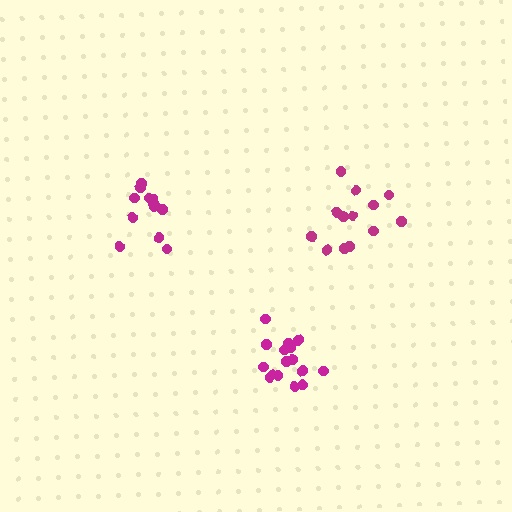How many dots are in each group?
Group 1: 13 dots, Group 2: 16 dots, Group 3: 12 dots (41 total).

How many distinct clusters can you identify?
There are 3 distinct clusters.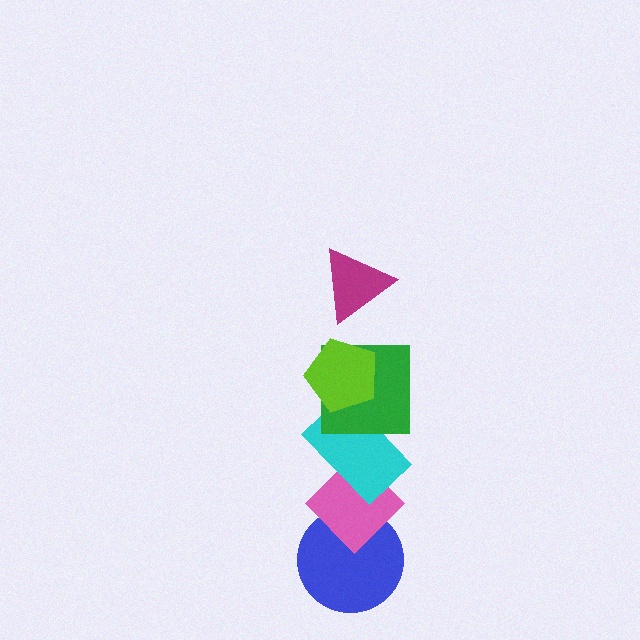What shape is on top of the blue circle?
The pink diamond is on top of the blue circle.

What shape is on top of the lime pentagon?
The magenta triangle is on top of the lime pentagon.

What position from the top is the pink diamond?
The pink diamond is 5th from the top.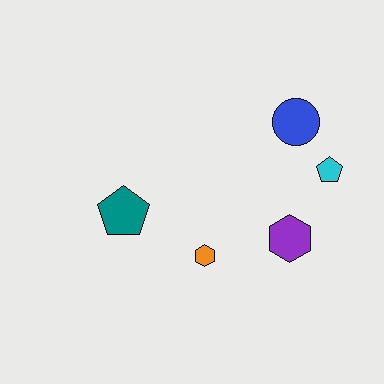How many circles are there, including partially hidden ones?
There is 1 circle.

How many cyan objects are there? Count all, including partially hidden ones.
There is 1 cyan object.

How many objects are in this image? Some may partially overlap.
There are 5 objects.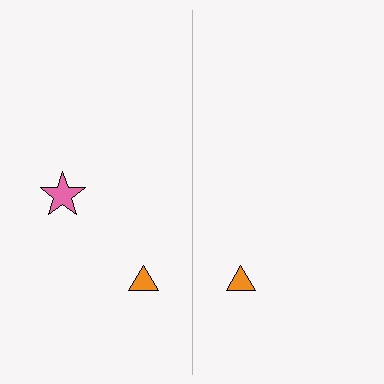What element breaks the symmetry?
A pink star is missing from the right side.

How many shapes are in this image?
There are 3 shapes in this image.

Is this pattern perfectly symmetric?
No, the pattern is not perfectly symmetric. A pink star is missing from the right side.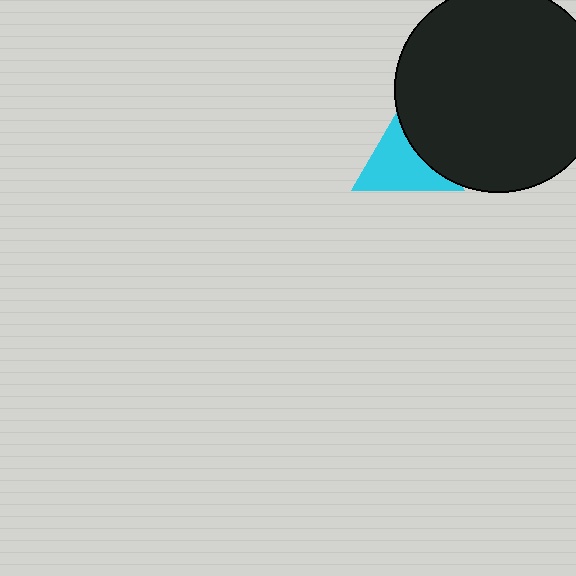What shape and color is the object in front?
The object in front is a black circle.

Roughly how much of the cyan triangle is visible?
Most of it is visible (roughly 66%).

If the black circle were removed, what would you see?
You would see the complete cyan triangle.